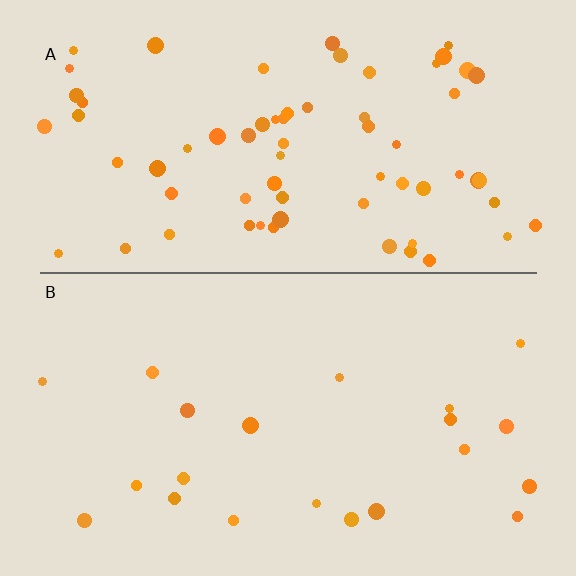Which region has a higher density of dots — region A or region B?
A (the top).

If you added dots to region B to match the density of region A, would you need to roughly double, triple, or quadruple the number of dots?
Approximately triple.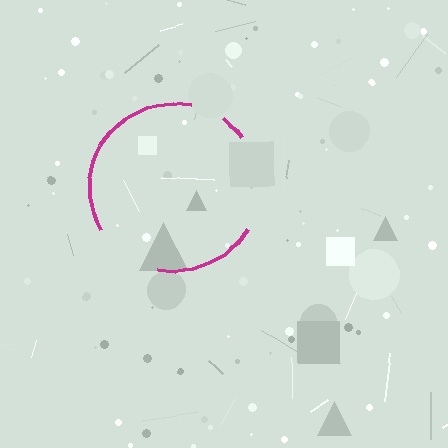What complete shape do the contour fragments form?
The contour fragments form a circle.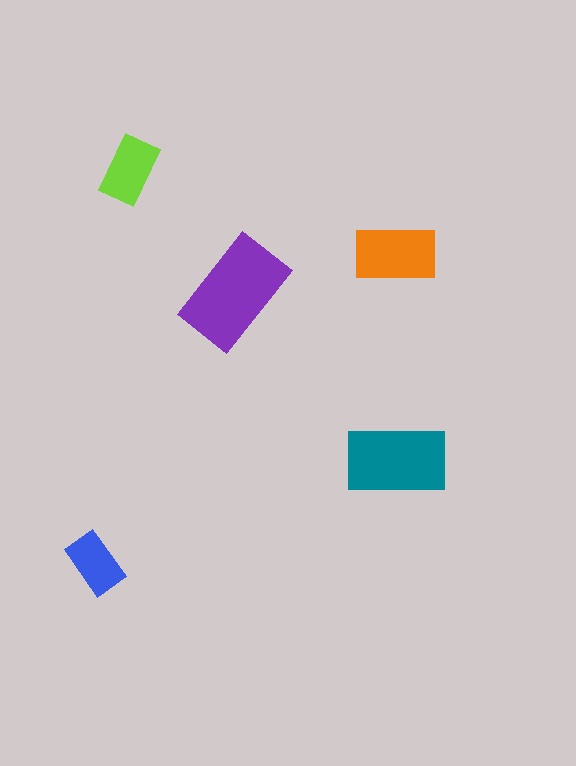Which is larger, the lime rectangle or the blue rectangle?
The lime one.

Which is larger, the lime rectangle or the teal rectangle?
The teal one.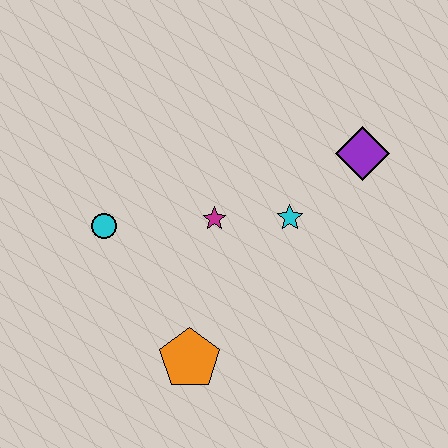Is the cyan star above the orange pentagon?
Yes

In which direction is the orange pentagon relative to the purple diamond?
The orange pentagon is below the purple diamond.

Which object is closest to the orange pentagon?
The magenta star is closest to the orange pentagon.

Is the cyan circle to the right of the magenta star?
No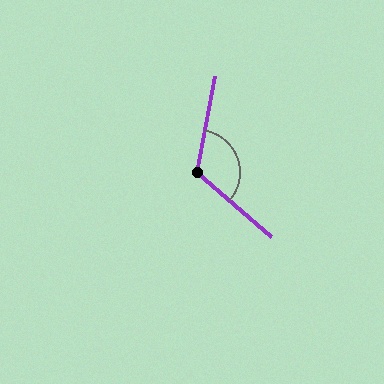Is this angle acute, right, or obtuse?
It is obtuse.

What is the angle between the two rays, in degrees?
Approximately 120 degrees.